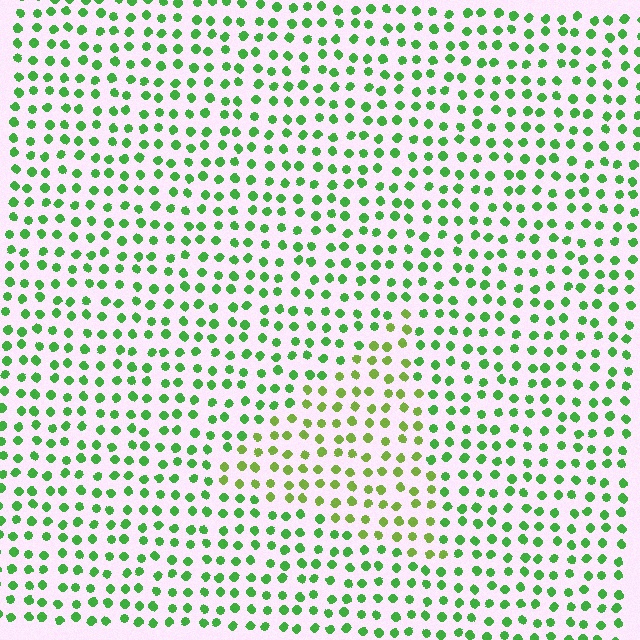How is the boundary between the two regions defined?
The boundary is defined purely by a slight shift in hue (about 30 degrees). Spacing, size, and orientation are identical on both sides.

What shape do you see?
I see a triangle.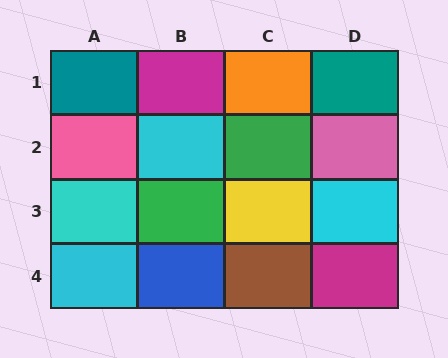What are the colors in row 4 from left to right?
Cyan, blue, brown, magenta.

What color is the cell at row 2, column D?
Pink.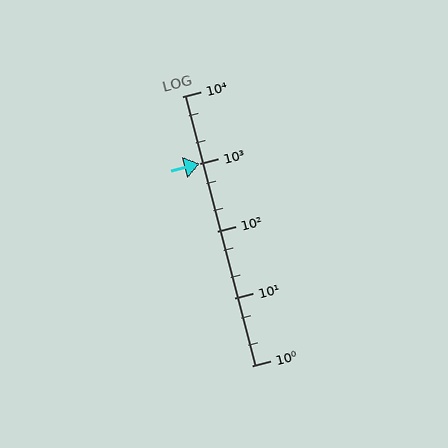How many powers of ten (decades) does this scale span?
The scale spans 4 decades, from 1 to 10000.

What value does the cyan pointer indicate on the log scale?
The pointer indicates approximately 1000.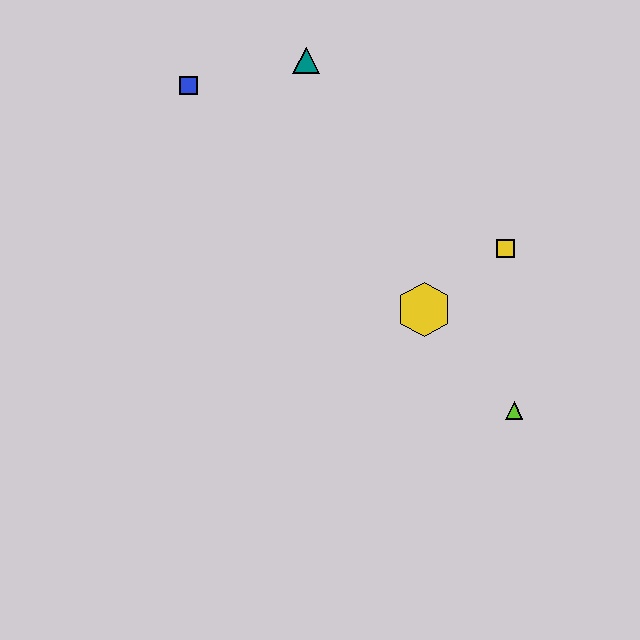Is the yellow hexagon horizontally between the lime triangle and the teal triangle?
Yes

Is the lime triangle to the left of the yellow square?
No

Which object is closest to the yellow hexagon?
The yellow square is closest to the yellow hexagon.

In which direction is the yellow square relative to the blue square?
The yellow square is to the right of the blue square.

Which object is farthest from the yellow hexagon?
The blue square is farthest from the yellow hexagon.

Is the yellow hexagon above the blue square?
No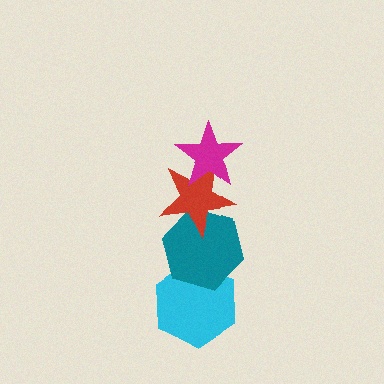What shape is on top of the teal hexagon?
The red star is on top of the teal hexagon.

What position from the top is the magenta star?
The magenta star is 1st from the top.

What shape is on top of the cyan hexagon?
The teal hexagon is on top of the cyan hexagon.